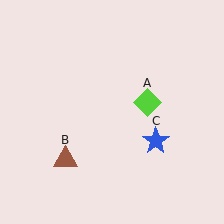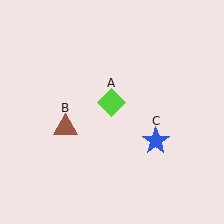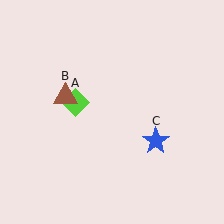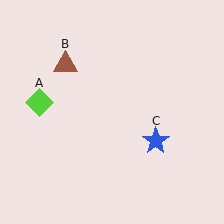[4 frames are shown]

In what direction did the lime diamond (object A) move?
The lime diamond (object A) moved left.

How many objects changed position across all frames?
2 objects changed position: lime diamond (object A), brown triangle (object B).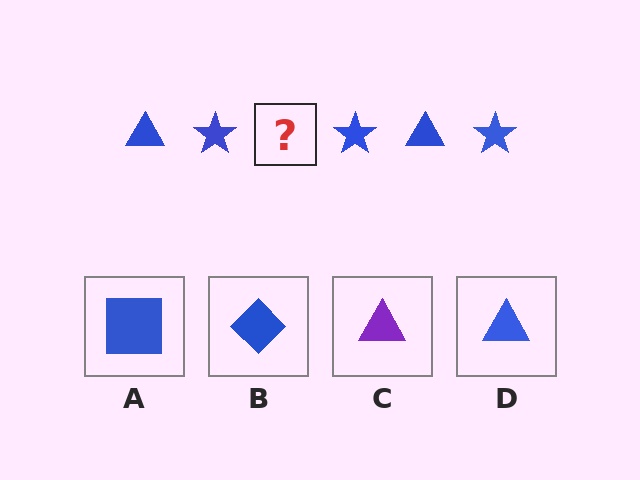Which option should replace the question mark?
Option D.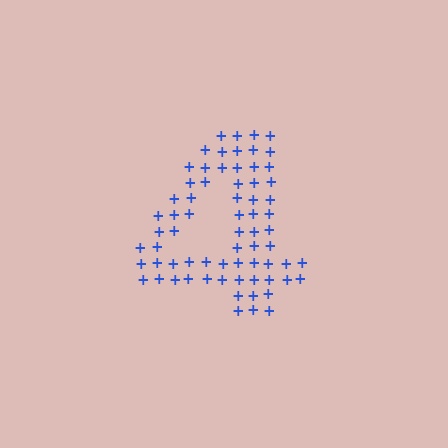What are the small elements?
The small elements are plus signs.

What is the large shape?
The large shape is the digit 4.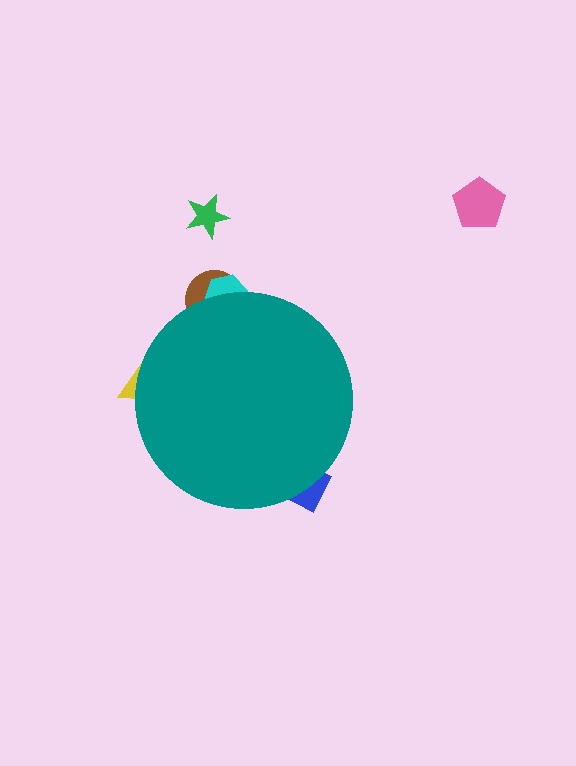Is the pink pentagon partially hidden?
No, the pink pentagon is fully visible.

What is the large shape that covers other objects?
A teal circle.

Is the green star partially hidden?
No, the green star is fully visible.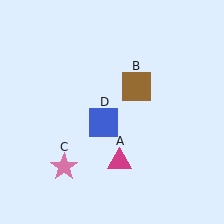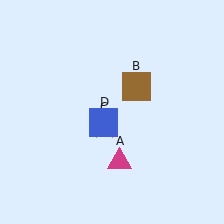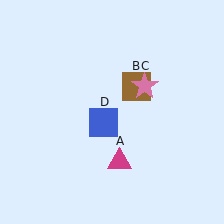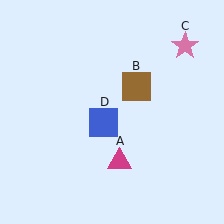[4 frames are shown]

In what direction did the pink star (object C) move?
The pink star (object C) moved up and to the right.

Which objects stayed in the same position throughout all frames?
Magenta triangle (object A) and brown square (object B) and blue square (object D) remained stationary.